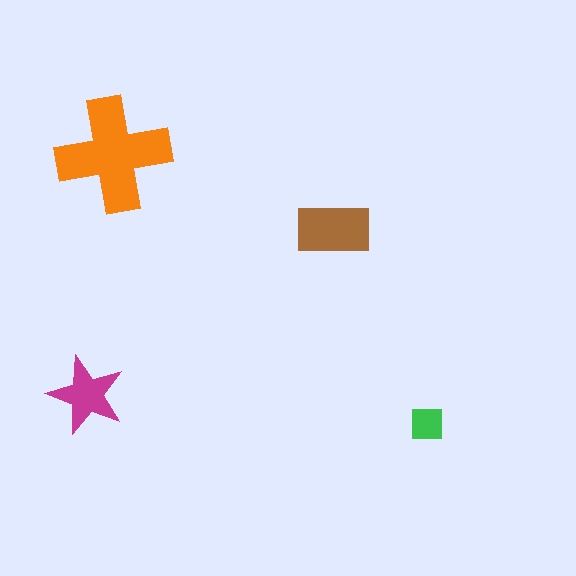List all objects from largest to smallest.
The orange cross, the brown rectangle, the magenta star, the green square.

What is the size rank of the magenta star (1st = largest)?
3rd.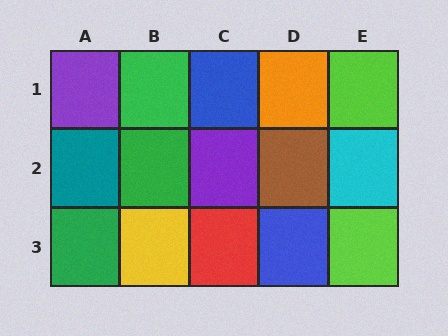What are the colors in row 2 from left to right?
Teal, green, purple, brown, cyan.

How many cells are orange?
1 cell is orange.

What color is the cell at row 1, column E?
Lime.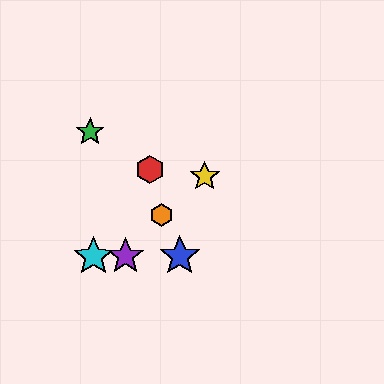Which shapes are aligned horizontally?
The blue star, the purple star, the cyan star are aligned horizontally.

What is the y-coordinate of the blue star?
The blue star is at y≈256.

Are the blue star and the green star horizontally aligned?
No, the blue star is at y≈256 and the green star is at y≈132.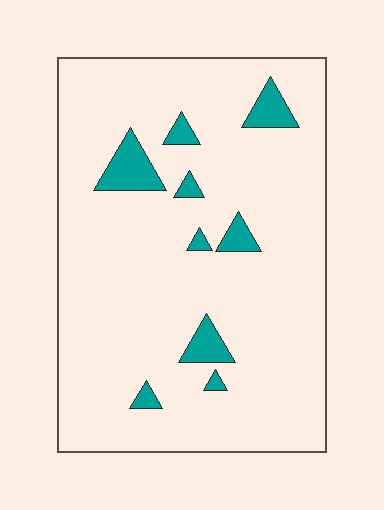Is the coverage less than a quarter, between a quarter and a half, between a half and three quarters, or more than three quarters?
Less than a quarter.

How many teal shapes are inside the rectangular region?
9.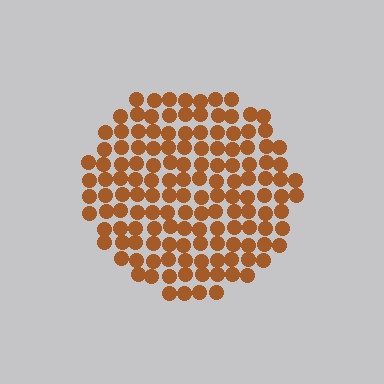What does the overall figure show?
The overall figure shows a circle.